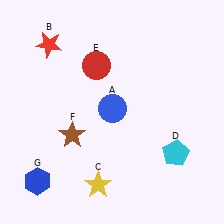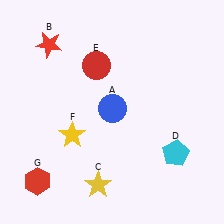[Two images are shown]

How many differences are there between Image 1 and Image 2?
There are 2 differences between the two images.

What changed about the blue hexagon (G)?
In Image 1, G is blue. In Image 2, it changed to red.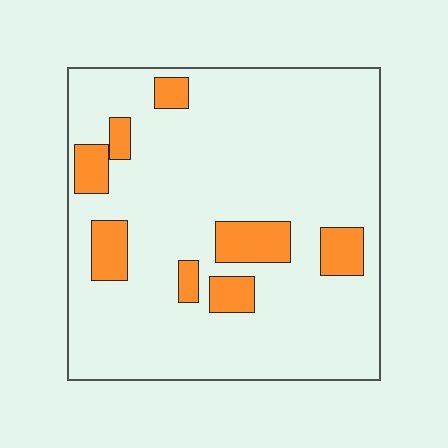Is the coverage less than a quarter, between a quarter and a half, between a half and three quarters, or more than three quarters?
Less than a quarter.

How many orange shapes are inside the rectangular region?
8.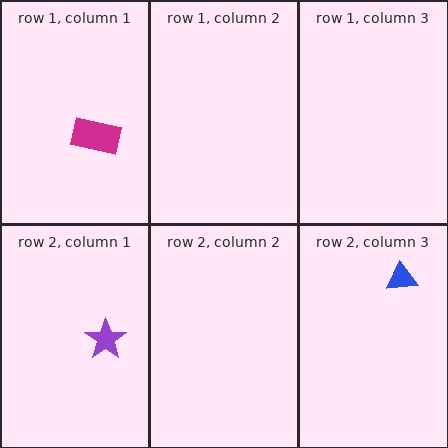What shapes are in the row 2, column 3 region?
The blue triangle.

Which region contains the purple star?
The row 2, column 1 region.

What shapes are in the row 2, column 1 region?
The purple star.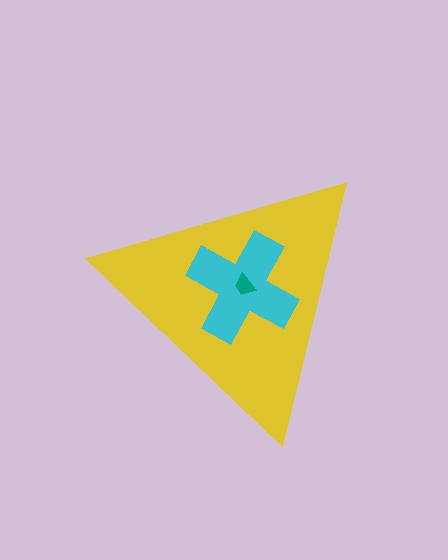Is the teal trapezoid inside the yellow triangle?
Yes.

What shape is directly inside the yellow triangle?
The cyan cross.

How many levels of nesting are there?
3.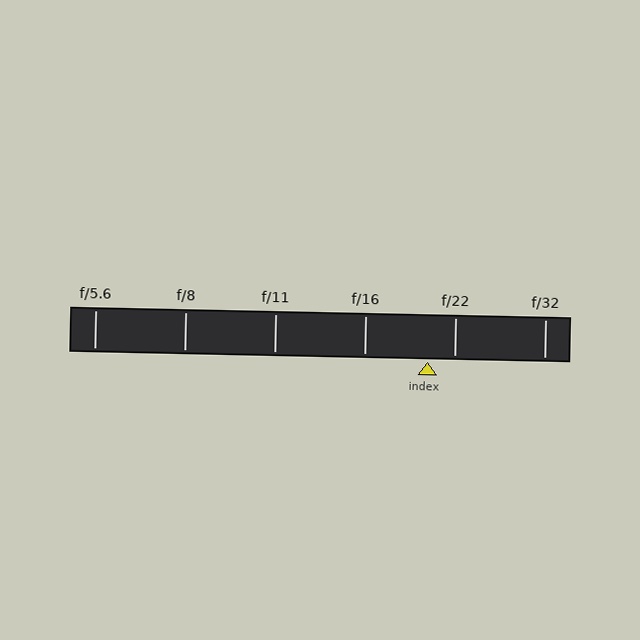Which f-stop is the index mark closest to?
The index mark is closest to f/22.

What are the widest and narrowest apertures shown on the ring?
The widest aperture shown is f/5.6 and the narrowest is f/32.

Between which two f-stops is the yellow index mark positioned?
The index mark is between f/16 and f/22.